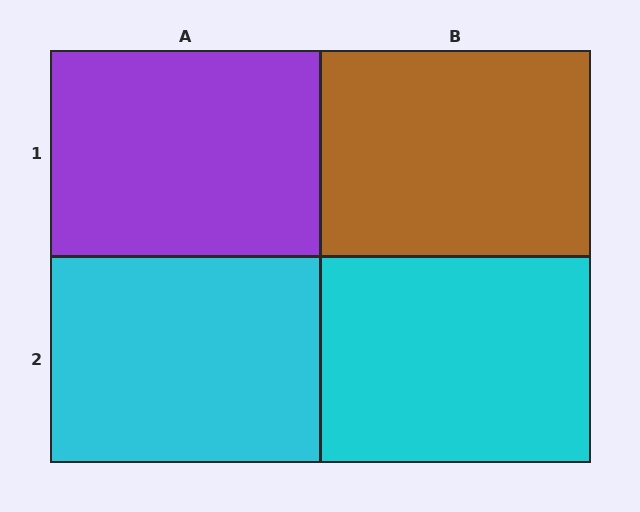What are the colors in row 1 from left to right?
Purple, brown.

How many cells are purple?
1 cell is purple.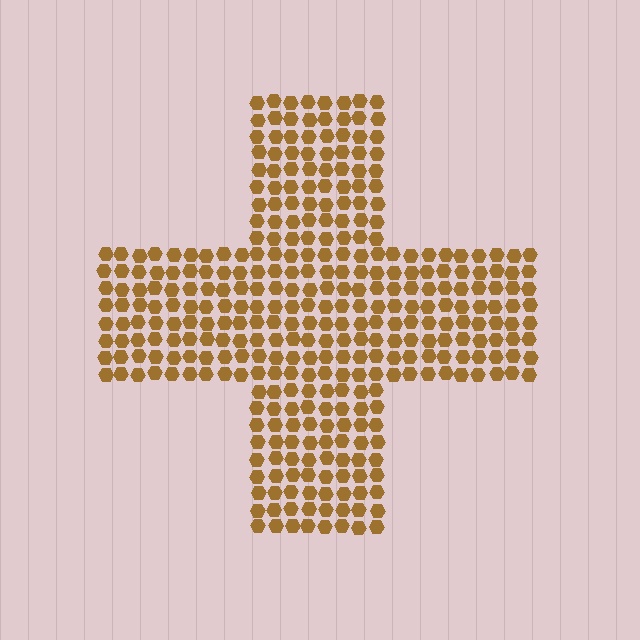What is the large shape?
The large shape is a cross.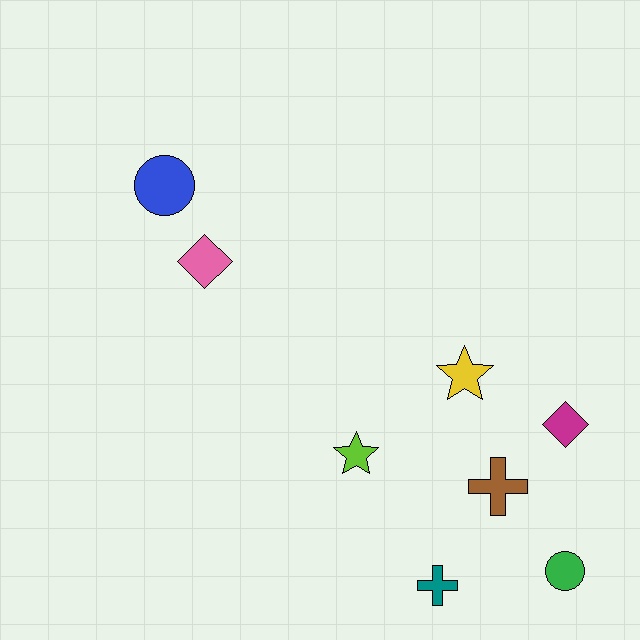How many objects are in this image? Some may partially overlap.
There are 8 objects.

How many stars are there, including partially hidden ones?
There are 2 stars.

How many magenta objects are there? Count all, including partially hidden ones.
There is 1 magenta object.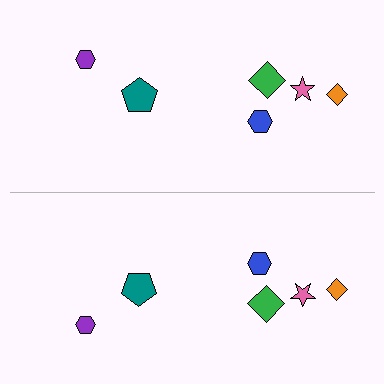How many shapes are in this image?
There are 12 shapes in this image.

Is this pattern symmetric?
Yes, this pattern has bilateral (reflection) symmetry.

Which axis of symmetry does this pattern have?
The pattern has a horizontal axis of symmetry running through the center of the image.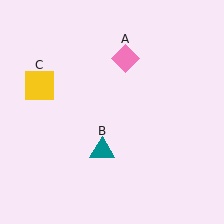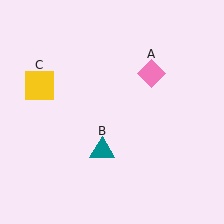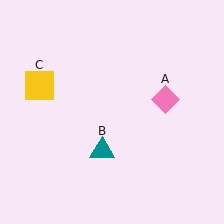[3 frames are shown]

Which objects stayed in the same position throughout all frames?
Teal triangle (object B) and yellow square (object C) remained stationary.